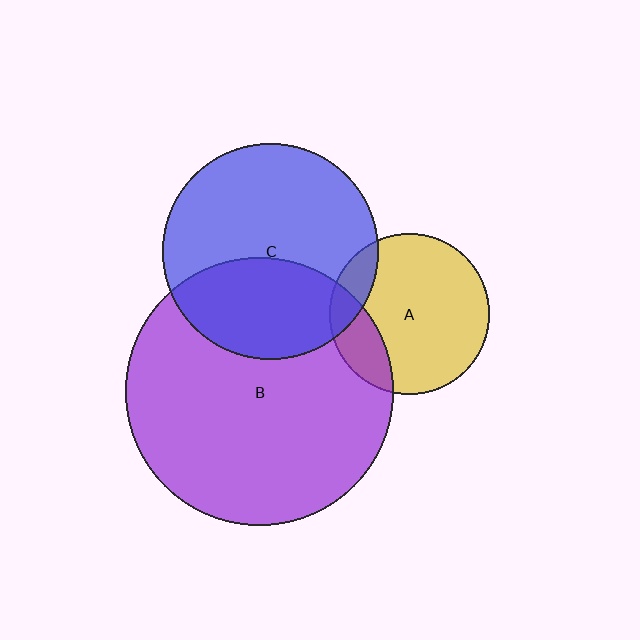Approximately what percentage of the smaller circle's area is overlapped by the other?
Approximately 20%.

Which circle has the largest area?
Circle B (purple).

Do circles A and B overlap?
Yes.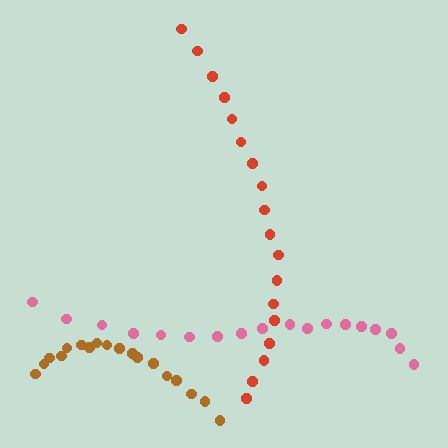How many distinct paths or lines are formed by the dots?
There are 3 distinct paths.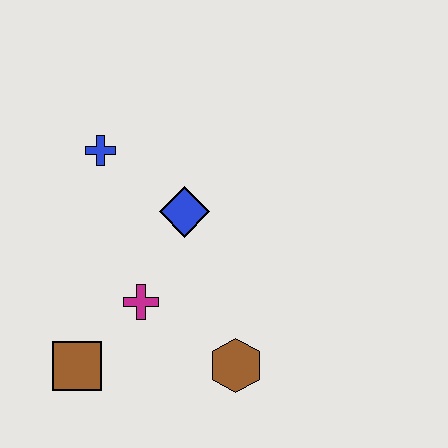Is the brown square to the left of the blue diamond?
Yes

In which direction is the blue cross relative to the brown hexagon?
The blue cross is above the brown hexagon.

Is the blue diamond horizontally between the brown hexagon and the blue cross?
Yes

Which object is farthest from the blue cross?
The brown hexagon is farthest from the blue cross.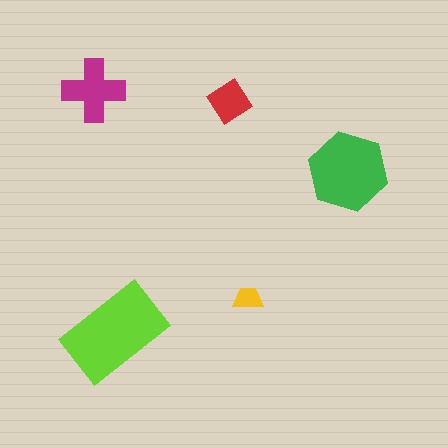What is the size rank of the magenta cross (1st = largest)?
3rd.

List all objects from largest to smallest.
The lime rectangle, the green hexagon, the magenta cross, the red diamond, the yellow trapezoid.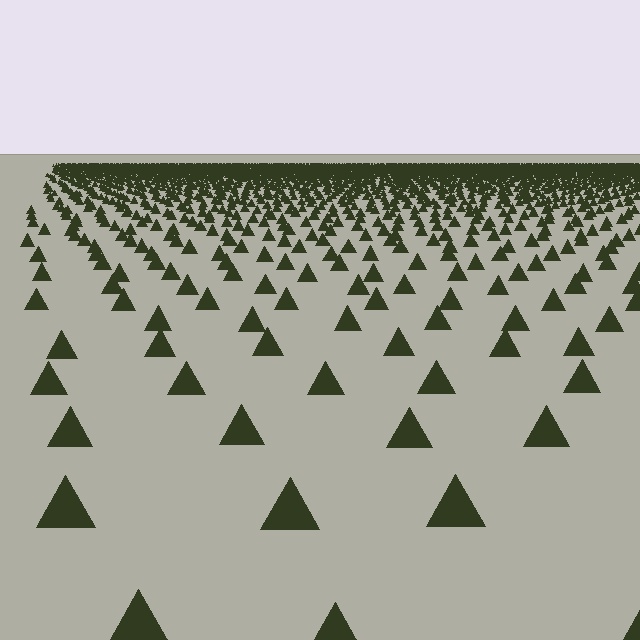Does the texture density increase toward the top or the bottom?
Density increases toward the top.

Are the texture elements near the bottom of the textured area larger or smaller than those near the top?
Larger. Near the bottom, elements are closer to the viewer and appear at a bigger on-screen size.